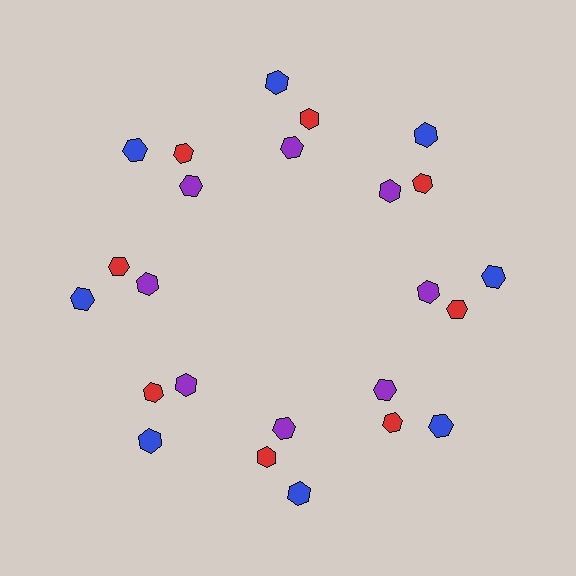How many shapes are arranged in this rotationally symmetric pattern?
There are 24 shapes, arranged in 8 groups of 3.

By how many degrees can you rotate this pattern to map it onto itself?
The pattern maps onto itself every 45 degrees of rotation.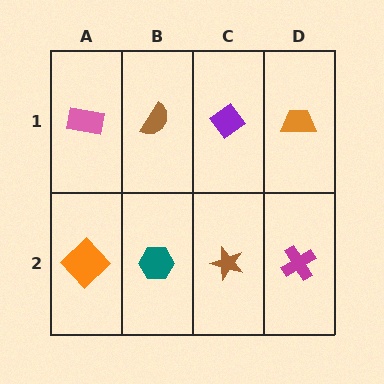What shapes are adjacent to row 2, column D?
An orange trapezoid (row 1, column D), a brown star (row 2, column C).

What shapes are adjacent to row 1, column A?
An orange diamond (row 2, column A), a brown semicircle (row 1, column B).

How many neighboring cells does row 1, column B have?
3.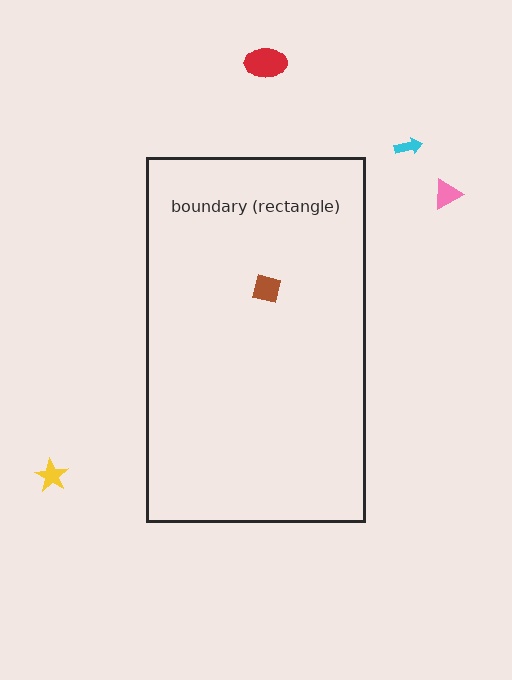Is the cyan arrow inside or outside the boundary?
Outside.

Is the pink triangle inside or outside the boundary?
Outside.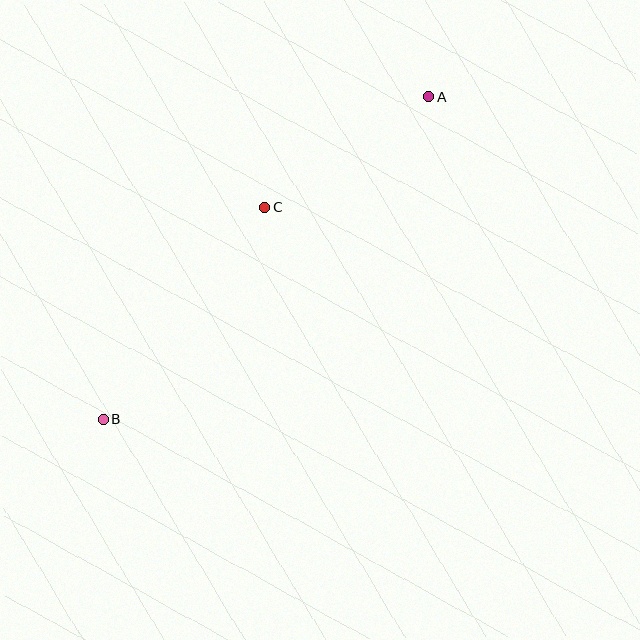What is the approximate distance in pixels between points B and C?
The distance between B and C is approximately 267 pixels.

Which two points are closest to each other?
Points A and C are closest to each other.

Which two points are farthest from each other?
Points A and B are farthest from each other.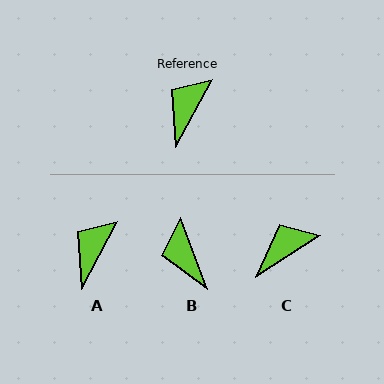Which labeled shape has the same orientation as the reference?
A.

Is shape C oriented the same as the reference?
No, it is off by about 29 degrees.